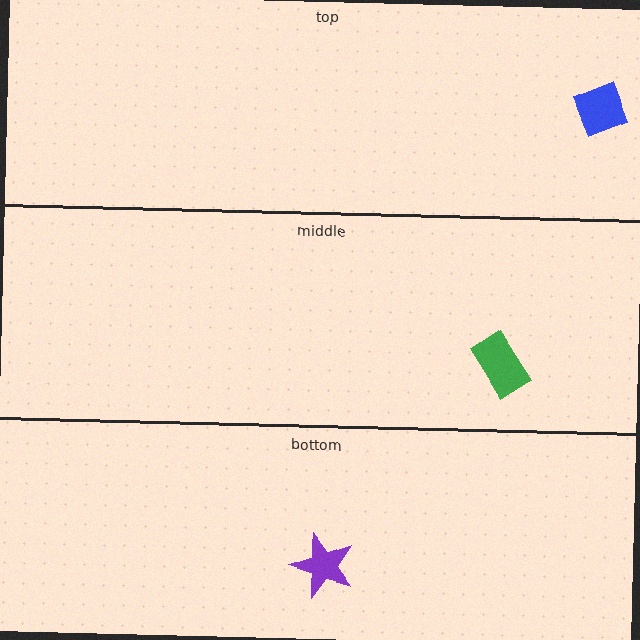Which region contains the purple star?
The bottom region.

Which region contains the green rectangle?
The middle region.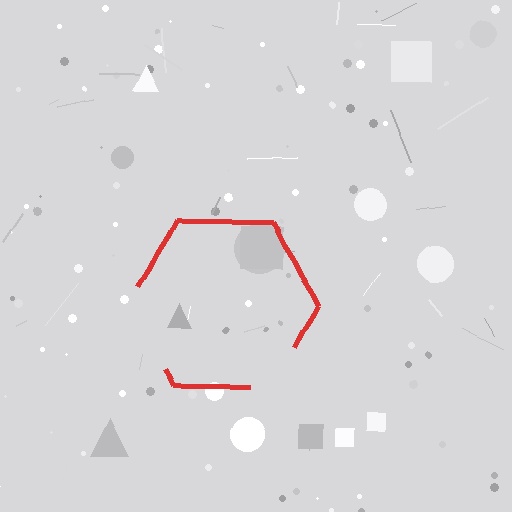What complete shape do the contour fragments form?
The contour fragments form a hexagon.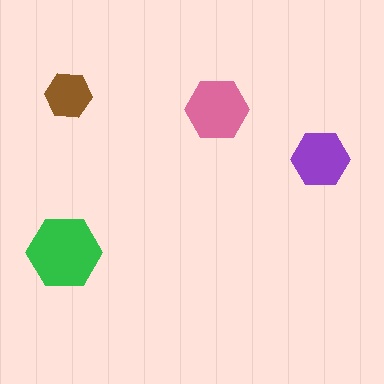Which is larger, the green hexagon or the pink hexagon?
The green one.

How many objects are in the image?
There are 4 objects in the image.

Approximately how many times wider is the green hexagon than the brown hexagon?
About 1.5 times wider.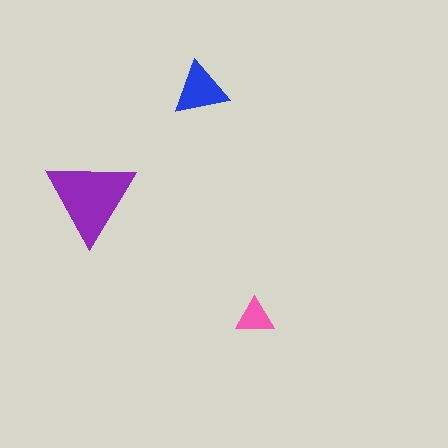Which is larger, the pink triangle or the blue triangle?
The blue one.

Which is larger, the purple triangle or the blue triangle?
The purple one.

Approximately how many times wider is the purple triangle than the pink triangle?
About 2.5 times wider.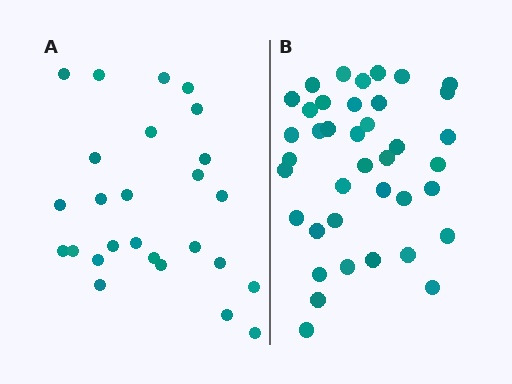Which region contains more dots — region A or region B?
Region B (the right region) has more dots.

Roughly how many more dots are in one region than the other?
Region B has approximately 15 more dots than region A.